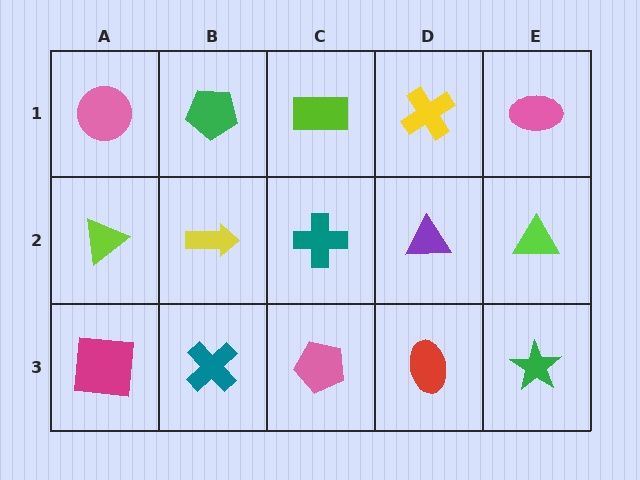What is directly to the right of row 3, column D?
A green star.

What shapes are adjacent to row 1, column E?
A lime triangle (row 2, column E), a yellow cross (row 1, column D).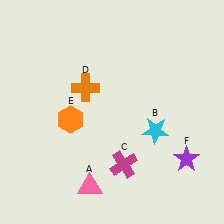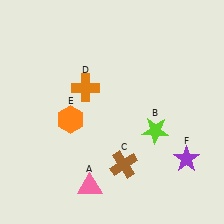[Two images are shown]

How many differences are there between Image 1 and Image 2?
There are 2 differences between the two images.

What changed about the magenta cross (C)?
In Image 1, C is magenta. In Image 2, it changed to brown.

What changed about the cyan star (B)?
In Image 1, B is cyan. In Image 2, it changed to lime.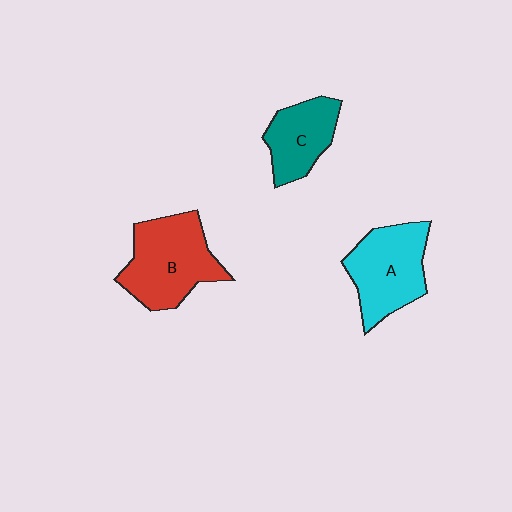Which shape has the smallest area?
Shape C (teal).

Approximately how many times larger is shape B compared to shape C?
Approximately 1.5 times.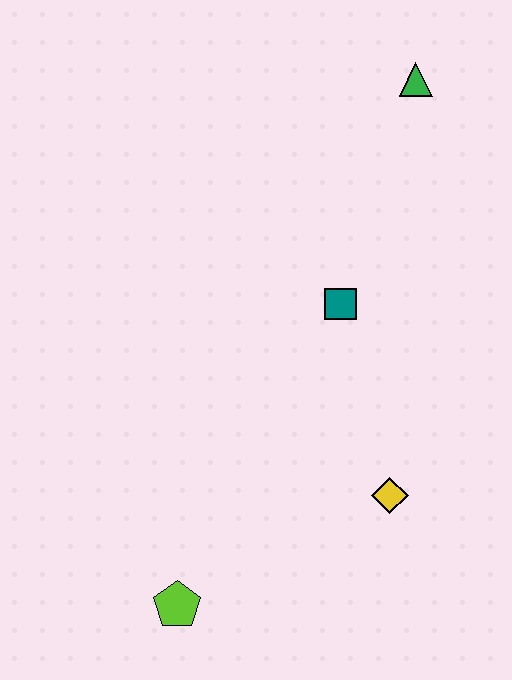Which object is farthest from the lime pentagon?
The green triangle is farthest from the lime pentagon.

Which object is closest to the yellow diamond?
The teal square is closest to the yellow diamond.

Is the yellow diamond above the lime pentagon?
Yes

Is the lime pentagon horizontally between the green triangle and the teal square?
No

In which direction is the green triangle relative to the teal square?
The green triangle is above the teal square.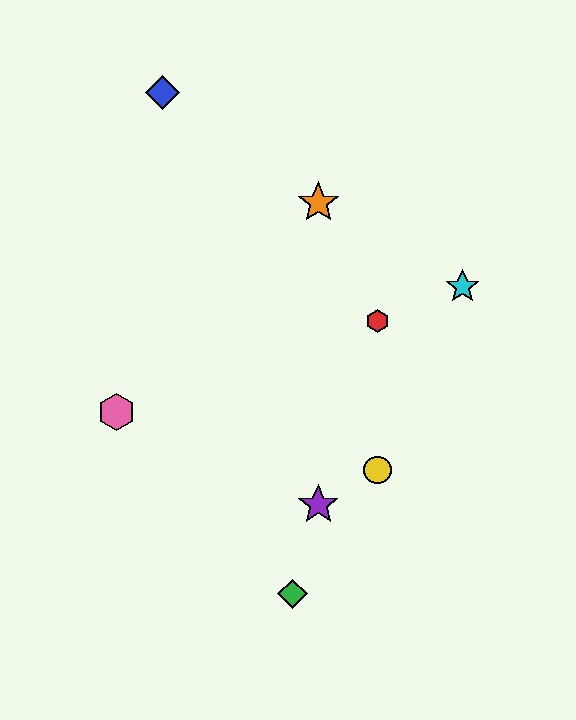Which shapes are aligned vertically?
The red hexagon, the yellow circle are aligned vertically.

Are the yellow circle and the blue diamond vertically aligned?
No, the yellow circle is at x≈377 and the blue diamond is at x≈162.